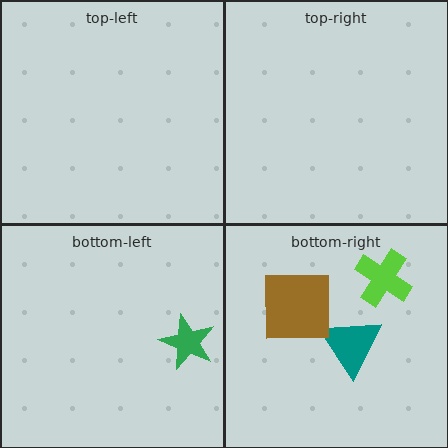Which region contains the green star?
The bottom-left region.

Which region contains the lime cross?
The bottom-right region.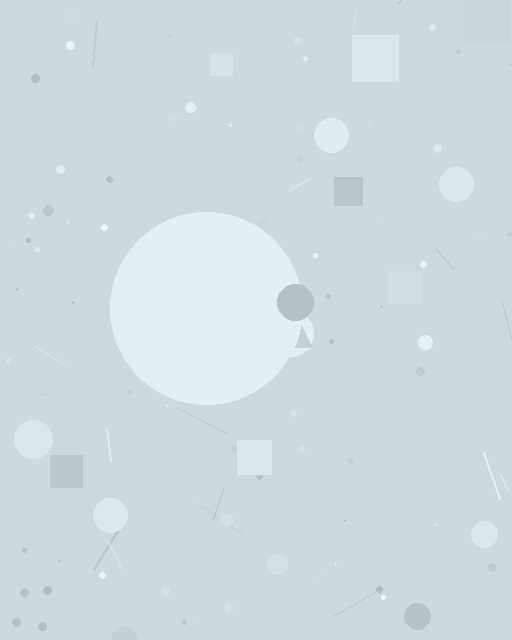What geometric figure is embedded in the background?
A circle is embedded in the background.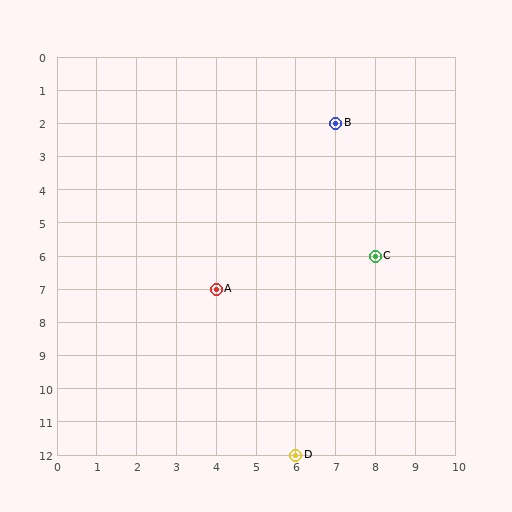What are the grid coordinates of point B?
Point B is at grid coordinates (7, 2).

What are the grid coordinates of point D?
Point D is at grid coordinates (6, 12).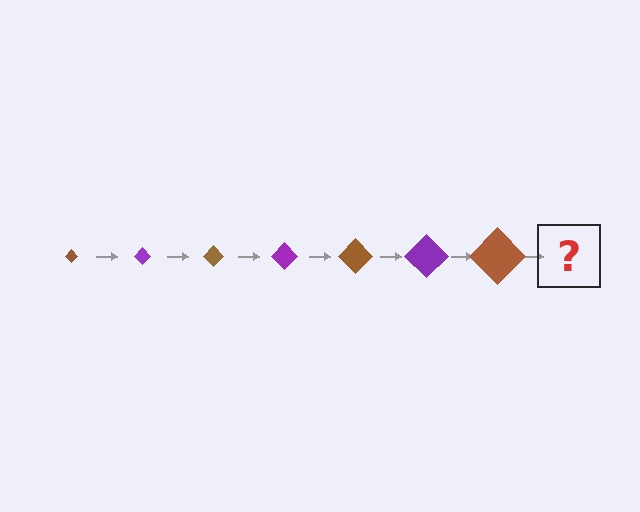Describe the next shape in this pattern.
It should be a purple diamond, larger than the previous one.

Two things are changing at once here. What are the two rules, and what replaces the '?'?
The two rules are that the diamond grows larger each step and the color cycles through brown and purple. The '?' should be a purple diamond, larger than the previous one.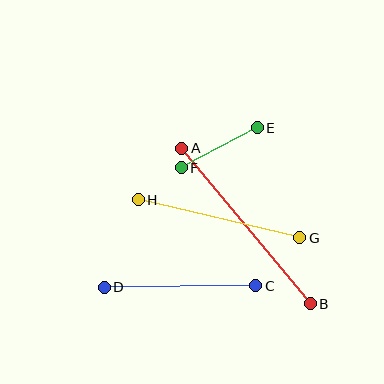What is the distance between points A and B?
The distance is approximately 202 pixels.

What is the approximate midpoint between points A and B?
The midpoint is at approximately (246, 226) pixels.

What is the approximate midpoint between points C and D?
The midpoint is at approximately (180, 287) pixels.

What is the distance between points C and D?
The distance is approximately 152 pixels.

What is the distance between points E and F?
The distance is approximately 86 pixels.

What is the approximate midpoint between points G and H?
The midpoint is at approximately (219, 219) pixels.